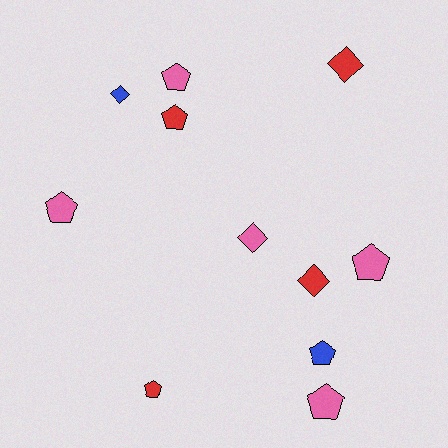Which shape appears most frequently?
Pentagon, with 7 objects.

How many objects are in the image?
There are 11 objects.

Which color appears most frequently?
Pink, with 5 objects.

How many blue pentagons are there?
There is 1 blue pentagon.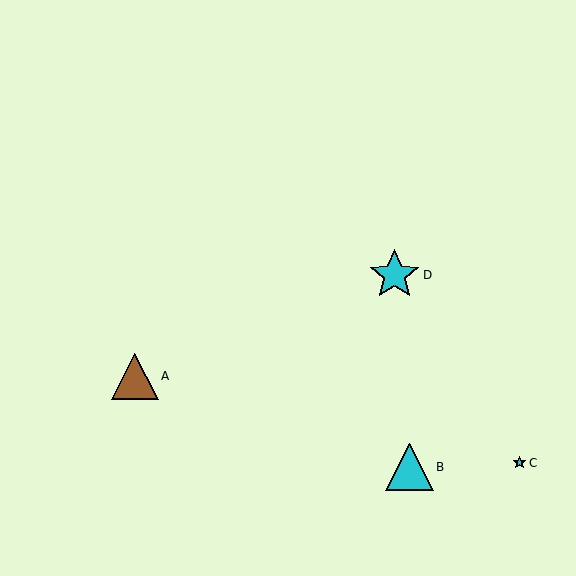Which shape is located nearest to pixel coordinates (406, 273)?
The cyan star (labeled D) at (394, 275) is nearest to that location.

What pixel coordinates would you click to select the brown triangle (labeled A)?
Click at (135, 376) to select the brown triangle A.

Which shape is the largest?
The cyan star (labeled D) is the largest.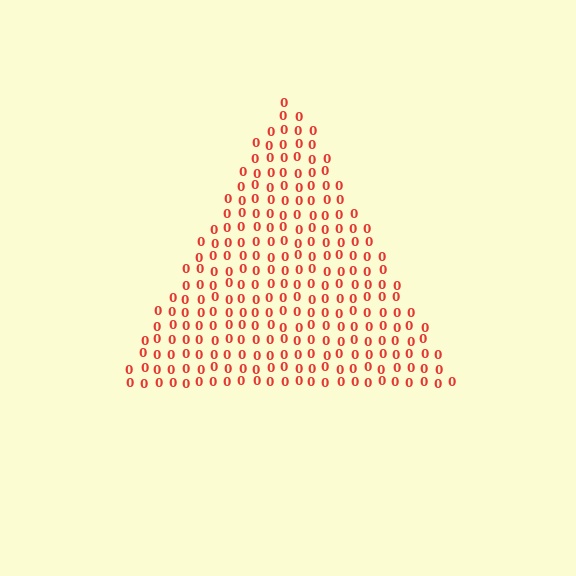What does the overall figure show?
The overall figure shows a triangle.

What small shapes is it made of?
It is made of small digit 0's.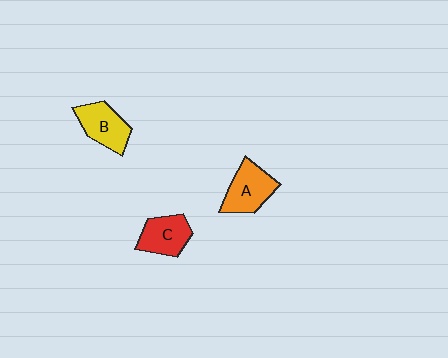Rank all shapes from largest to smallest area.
From largest to smallest: A (orange), B (yellow), C (red).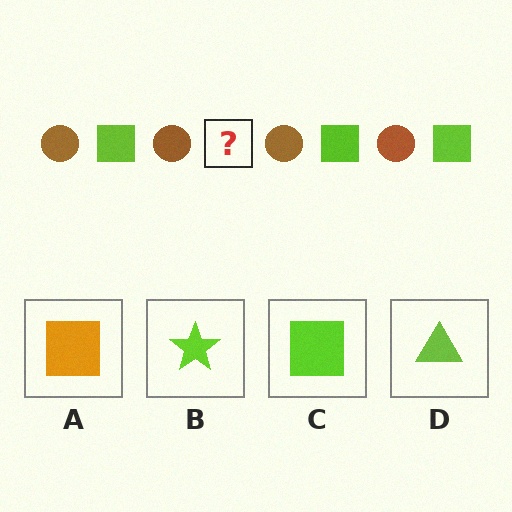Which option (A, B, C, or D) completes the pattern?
C.